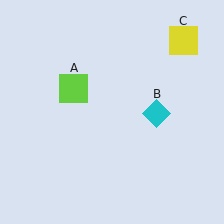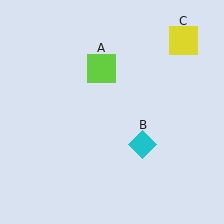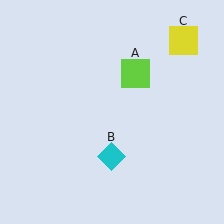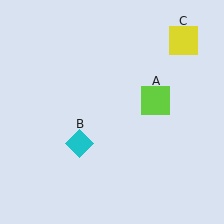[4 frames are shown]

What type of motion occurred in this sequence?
The lime square (object A), cyan diamond (object B) rotated clockwise around the center of the scene.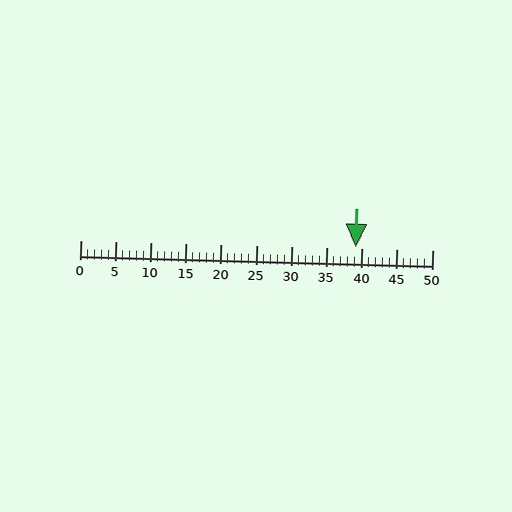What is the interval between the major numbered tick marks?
The major tick marks are spaced 5 units apart.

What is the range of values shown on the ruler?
The ruler shows values from 0 to 50.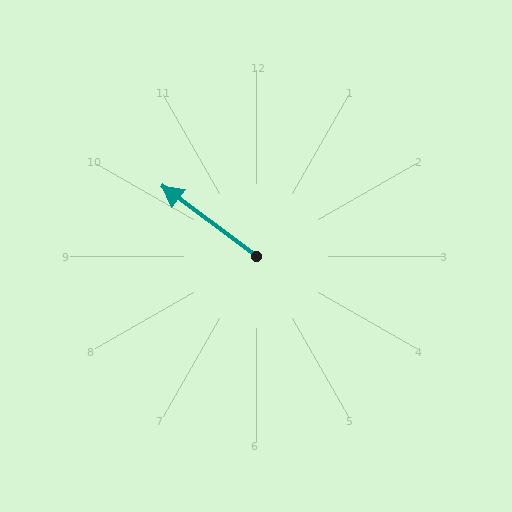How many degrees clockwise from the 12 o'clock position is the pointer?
Approximately 307 degrees.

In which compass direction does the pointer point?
Northwest.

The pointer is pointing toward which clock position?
Roughly 10 o'clock.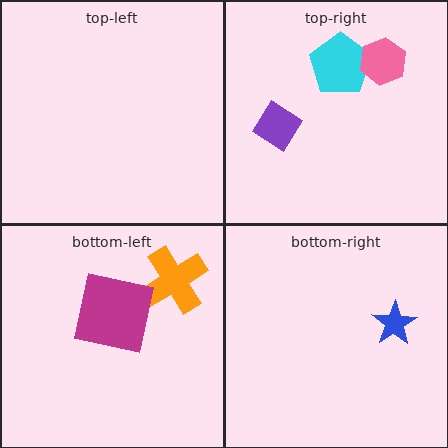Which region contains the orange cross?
The bottom-left region.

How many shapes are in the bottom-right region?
1.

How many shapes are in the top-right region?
3.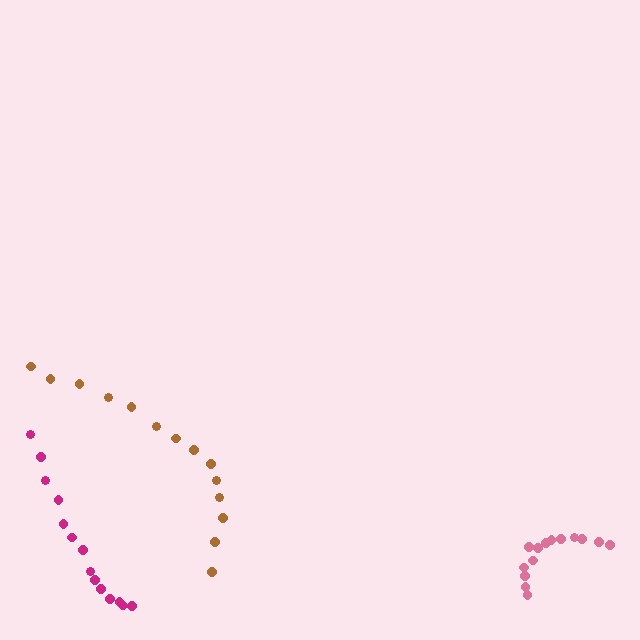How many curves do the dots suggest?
There are 3 distinct paths.